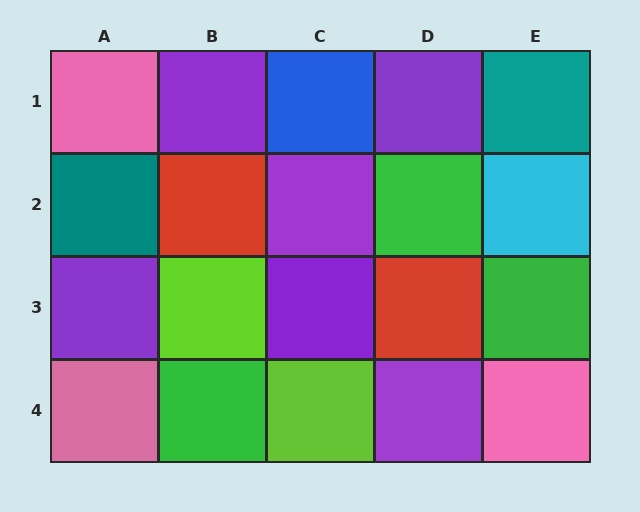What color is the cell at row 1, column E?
Teal.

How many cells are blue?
1 cell is blue.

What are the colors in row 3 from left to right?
Purple, lime, purple, red, green.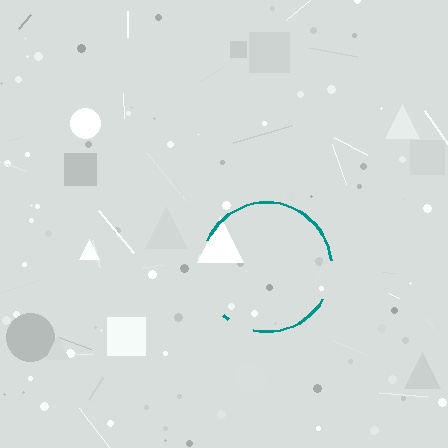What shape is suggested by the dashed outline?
The dashed outline suggests a circle.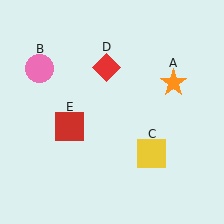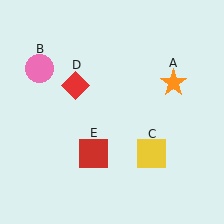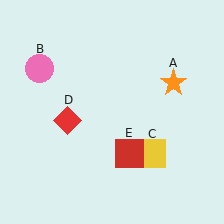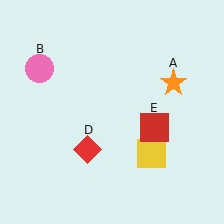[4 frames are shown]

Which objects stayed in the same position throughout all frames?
Orange star (object A) and pink circle (object B) and yellow square (object C) remained stationary.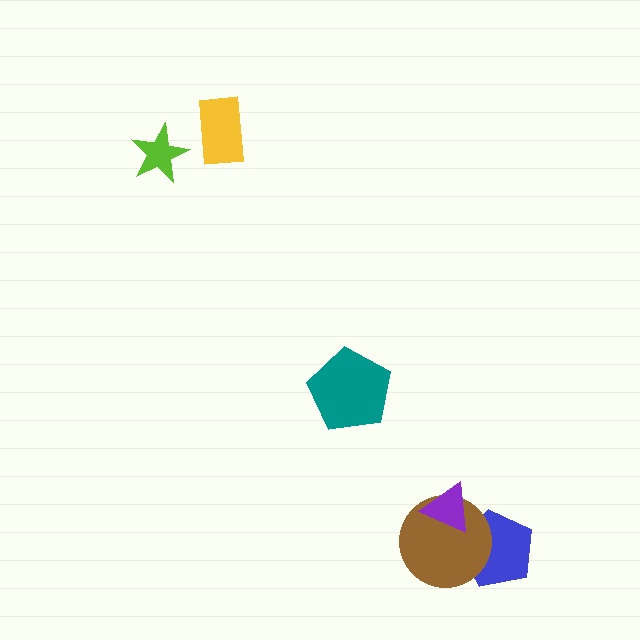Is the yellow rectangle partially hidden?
No, no other shape covers it.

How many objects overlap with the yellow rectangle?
0 objects overlap with the yellow rectangle.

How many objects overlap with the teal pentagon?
0 objects overlap with the teal pentagon.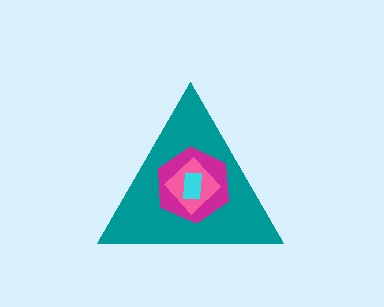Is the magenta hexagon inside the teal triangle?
Yes.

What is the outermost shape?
The teal triangle.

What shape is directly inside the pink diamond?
The cyan rectangle.